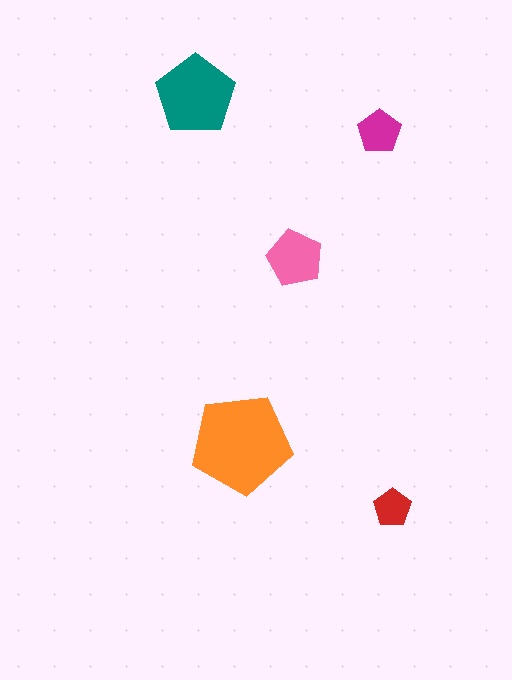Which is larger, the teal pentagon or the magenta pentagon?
The teal one.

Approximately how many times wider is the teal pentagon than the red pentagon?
About 2 times wider.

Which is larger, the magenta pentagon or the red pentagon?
The magenta one.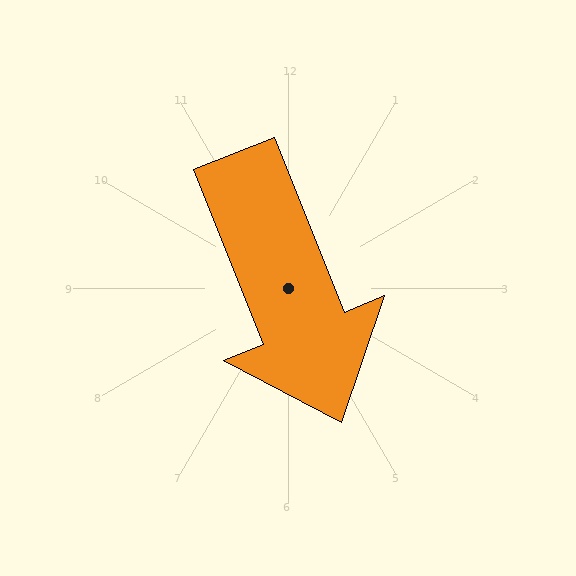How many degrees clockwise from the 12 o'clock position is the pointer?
Approximately 158 degrees.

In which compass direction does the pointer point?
South.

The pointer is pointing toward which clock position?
Roughly 5 o'clock.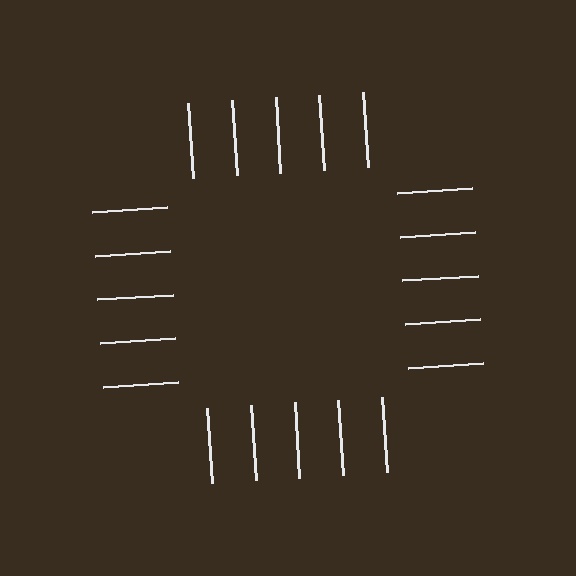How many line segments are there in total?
20 — 5 along each of the 4 edges.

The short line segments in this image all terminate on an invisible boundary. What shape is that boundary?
An illusory square — the line segments terminate on its edges but no continuous stroke is drawn.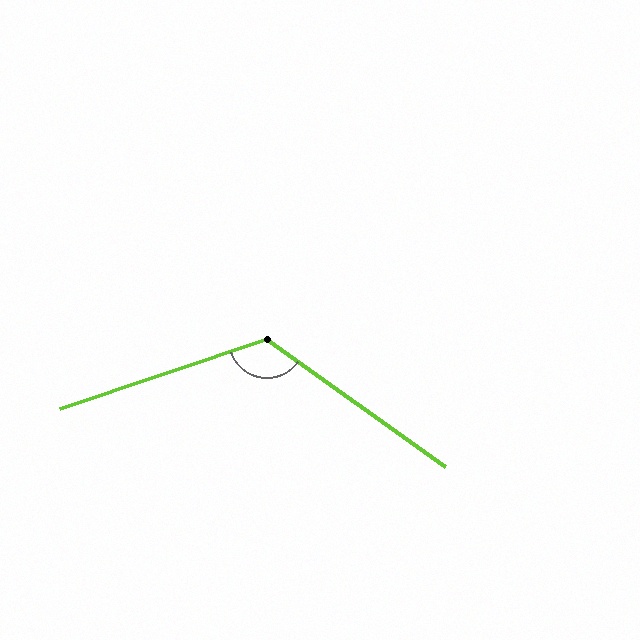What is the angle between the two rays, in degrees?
Approximately 126 degrees.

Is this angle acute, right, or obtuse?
It is obtuse.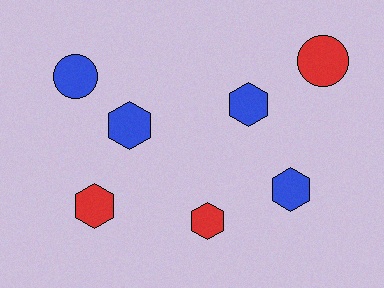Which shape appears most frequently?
Hexagon, with 5 objects.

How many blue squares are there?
There are no blue squares.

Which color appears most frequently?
Blue, with 4 objects.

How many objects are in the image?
There are 7 objects.